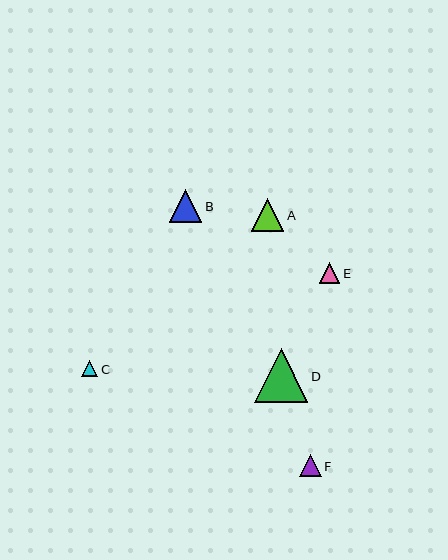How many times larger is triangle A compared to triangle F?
Triangle A is approximately 1.5 times the size of triangle F.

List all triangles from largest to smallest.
From largest to smallest: D, A, B, F, E, C.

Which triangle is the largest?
Triangle D is the largest with a size of approximately 54 pixels.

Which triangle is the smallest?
Triangle C is the smallest with a size of approximately 17 pixels.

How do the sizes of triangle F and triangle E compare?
Triangle F and triangle E are approximately the same size.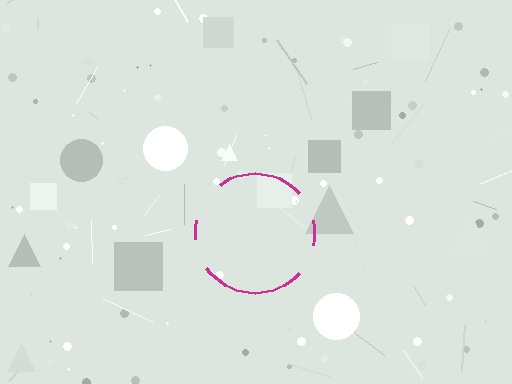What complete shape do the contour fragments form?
The contour fragments form a circle.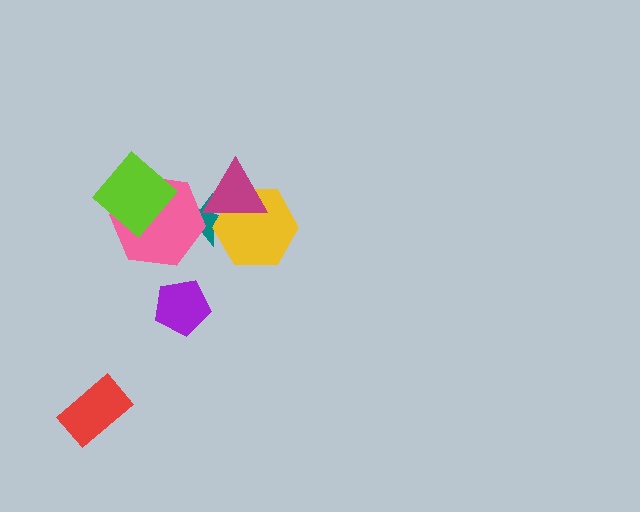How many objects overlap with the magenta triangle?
2 objects overlap with the magenta triangle.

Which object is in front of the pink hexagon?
The lime diamond is in front of the pink hexagon.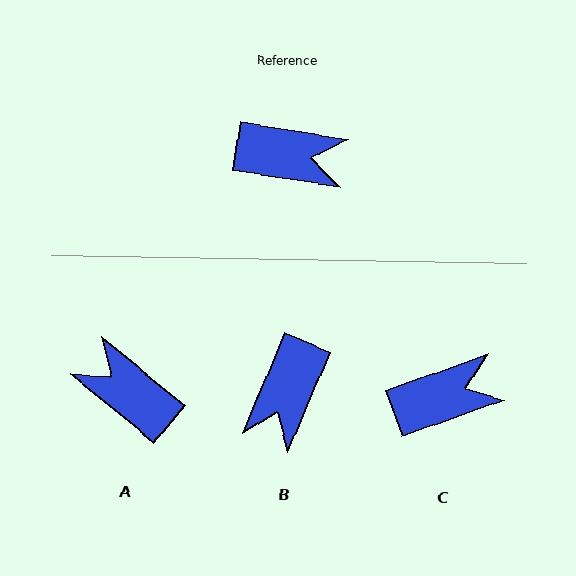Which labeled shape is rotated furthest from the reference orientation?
A, about 150 degrees away.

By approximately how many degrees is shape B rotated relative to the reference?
Approximately 104 degrees clockwise.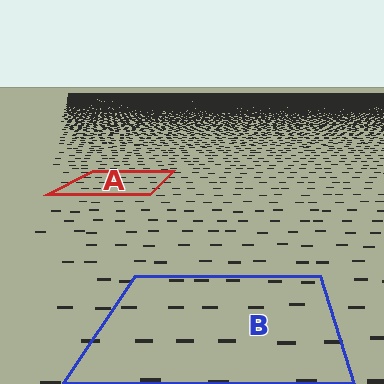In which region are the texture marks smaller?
The texture marks are smaller in region A, because it is farther away.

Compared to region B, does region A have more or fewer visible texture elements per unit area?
Region A has more texture elements per unit area — they are packed more densely because it is farther away.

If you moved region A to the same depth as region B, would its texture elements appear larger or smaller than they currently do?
They would appear larger. At a closer depth, the same texture elements are projected at a bigger on-screen size.